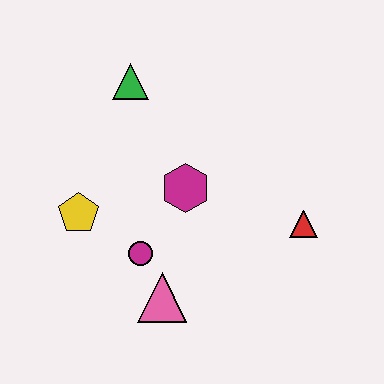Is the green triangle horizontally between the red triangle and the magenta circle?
No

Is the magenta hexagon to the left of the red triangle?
Yes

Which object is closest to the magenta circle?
The pink triangle is closest to the magenta circle.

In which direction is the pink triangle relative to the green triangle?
The pink triangle is below the green triangle.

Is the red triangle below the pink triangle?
No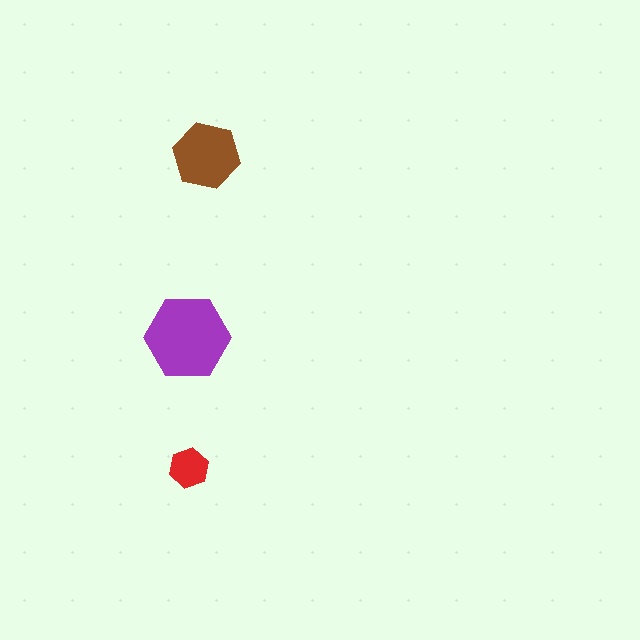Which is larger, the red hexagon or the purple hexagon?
The purple one.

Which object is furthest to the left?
The purple hexagon is leftmost.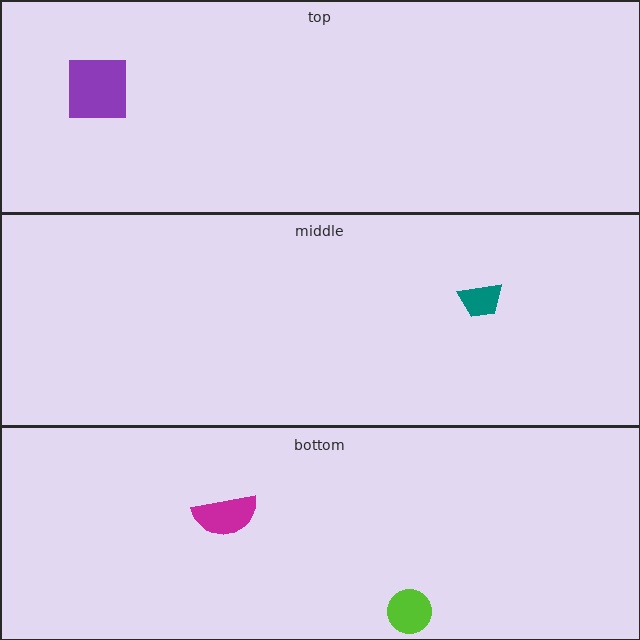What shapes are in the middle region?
The teal trapezoid.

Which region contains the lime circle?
The bottom region.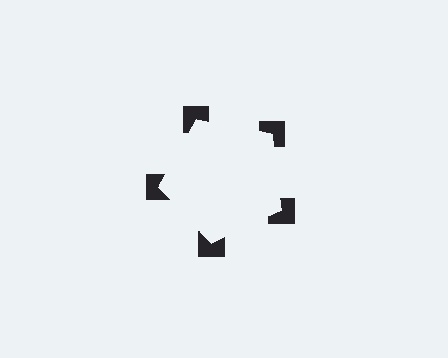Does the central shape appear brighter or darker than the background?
It typically appears slightly brighter than the background, even though no actual brightness change is drawn.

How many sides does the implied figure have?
5 sides.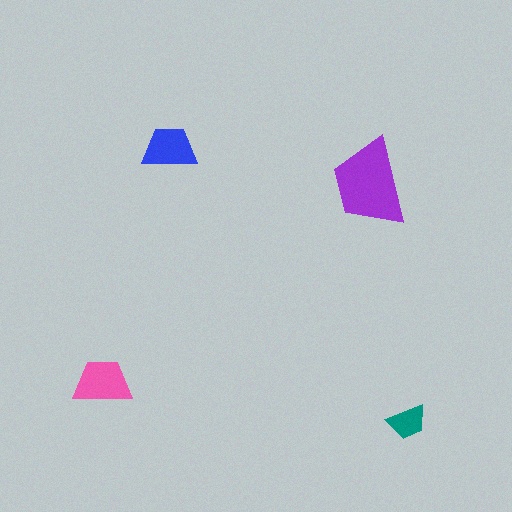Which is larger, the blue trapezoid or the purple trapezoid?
The purple one.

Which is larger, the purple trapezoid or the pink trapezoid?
The purple one.